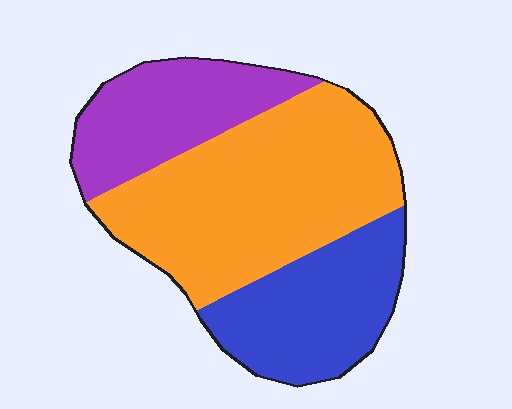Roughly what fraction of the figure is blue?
Blue covers roughly 25% of the figure.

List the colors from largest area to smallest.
From largest to smallest: orange, blue, purple.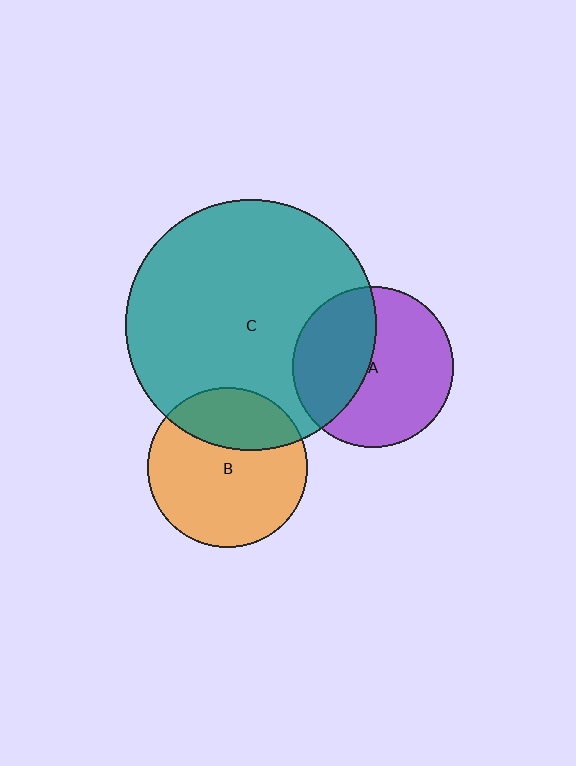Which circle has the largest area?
Circle C (teal).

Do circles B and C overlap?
Yes.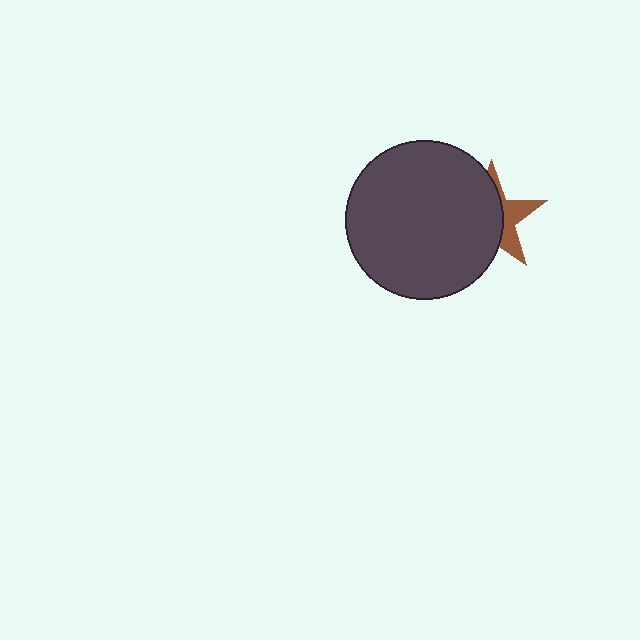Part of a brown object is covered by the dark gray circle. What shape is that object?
It is a star.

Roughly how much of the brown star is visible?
A small part of it is visible (roughly 37%).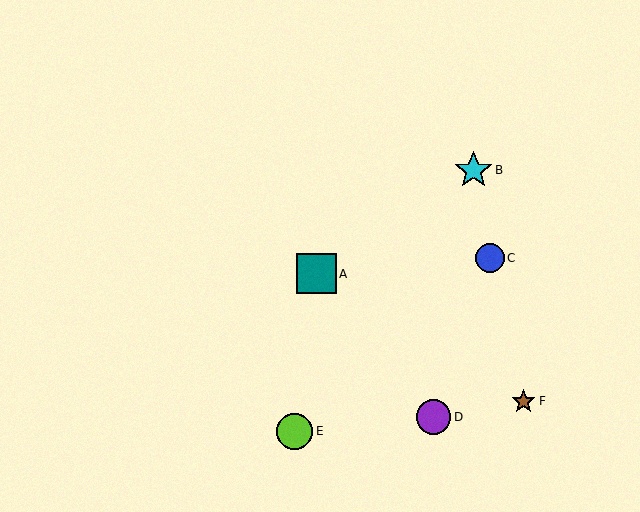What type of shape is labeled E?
Shape E is a lime circle.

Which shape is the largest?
The teal square (labeled A) is the largest.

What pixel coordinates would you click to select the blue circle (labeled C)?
Click at (490, 258) to select the blue circle C.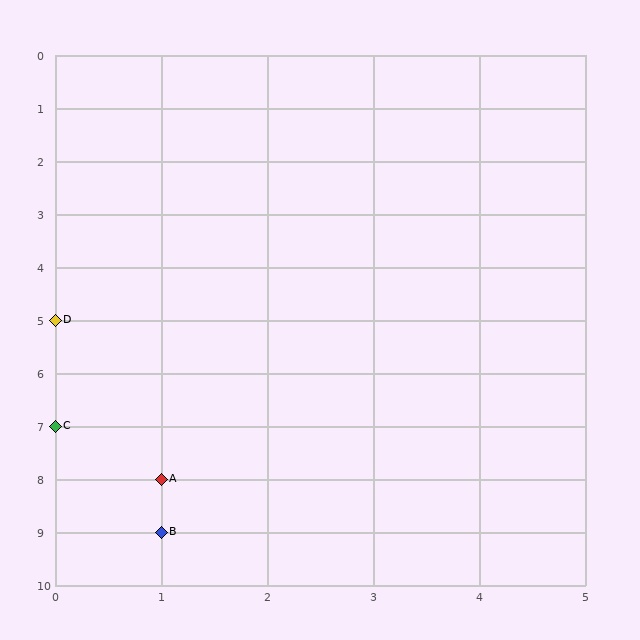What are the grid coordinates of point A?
Point A is at grid coordinates (1, 8).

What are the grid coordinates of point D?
Point D is at grid coordinates (0, 5).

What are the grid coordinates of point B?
Point B is at grid coordinates (1, 9).